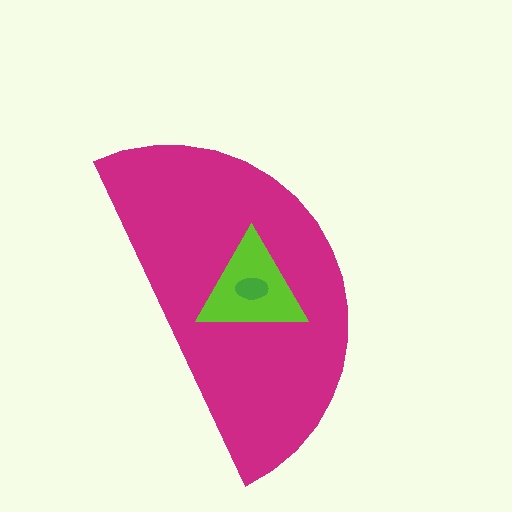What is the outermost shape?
The magenta semicircle.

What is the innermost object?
The green ellipse.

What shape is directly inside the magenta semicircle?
The lime triangle.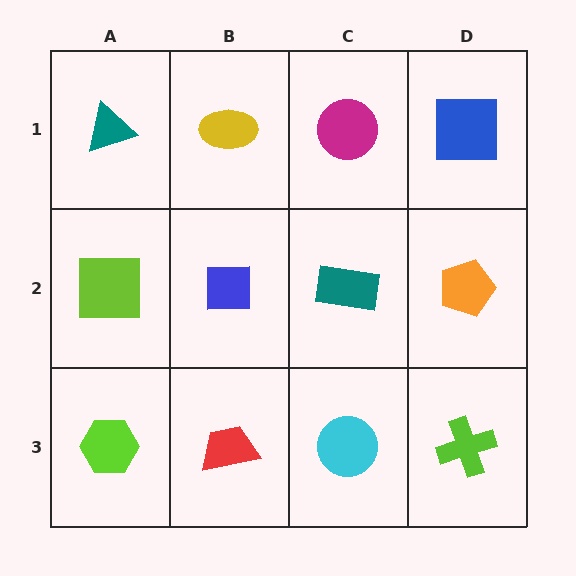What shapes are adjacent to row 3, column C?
A teal rectangle (row 2, column C), a red trapezoid (row 3, column B), a lime cross (row 3, column D).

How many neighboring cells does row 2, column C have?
4.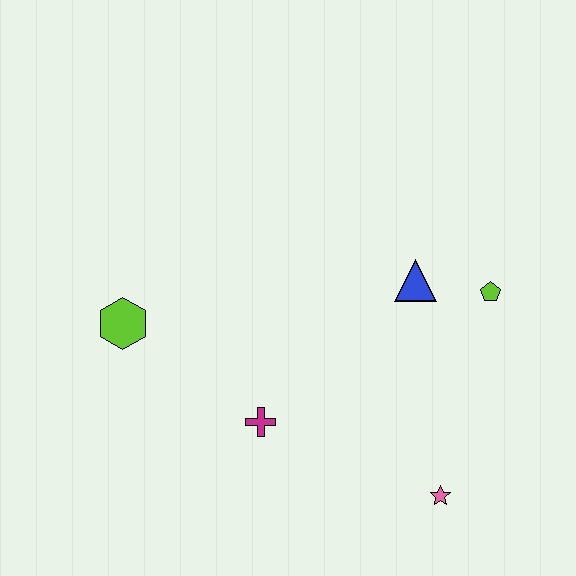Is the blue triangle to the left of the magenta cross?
No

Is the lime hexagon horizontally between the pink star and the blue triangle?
No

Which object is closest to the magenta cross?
The lime hexagon is closest to the magenta cross.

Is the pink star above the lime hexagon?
No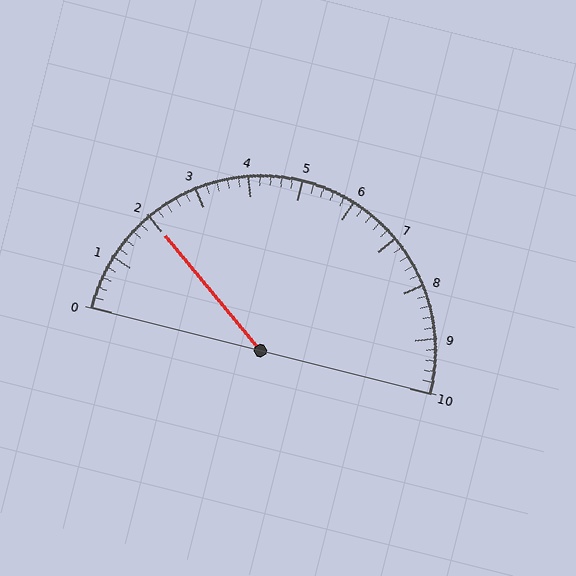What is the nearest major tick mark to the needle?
The nearest major tick mark is 2.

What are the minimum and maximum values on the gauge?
The gauge ranges from 0 to 10.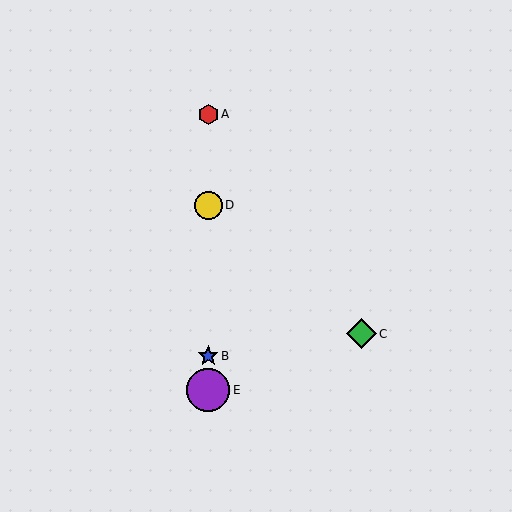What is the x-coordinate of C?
Object C is at x≈361.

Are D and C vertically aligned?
No, D is at x≈208 and C is at x≈361.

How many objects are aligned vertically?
4 objects (A, B, D, E) are aligned vertically.